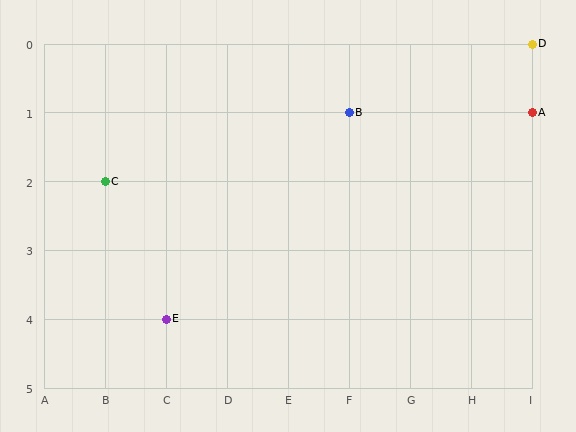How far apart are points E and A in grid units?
Points E and A are 6 columns and 3 rows apart (about 6.7 grid units diagonally).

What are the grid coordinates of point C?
Point C is at grid coordinates (B, 2).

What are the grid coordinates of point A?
Point A is at grid coordinates (I, 1).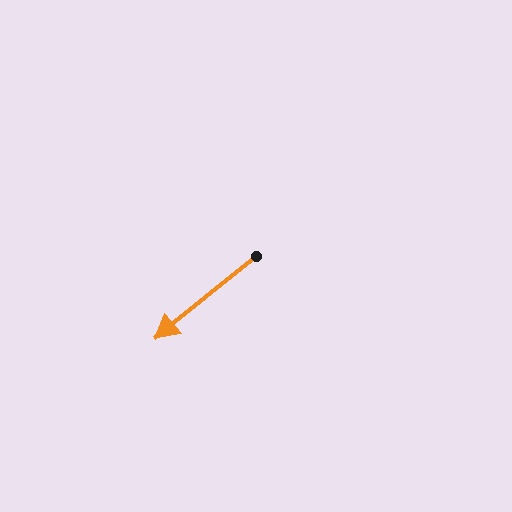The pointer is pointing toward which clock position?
Roughly 8 o'clock.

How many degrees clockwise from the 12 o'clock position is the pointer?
Approximately 231 degrees.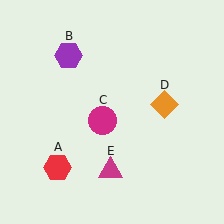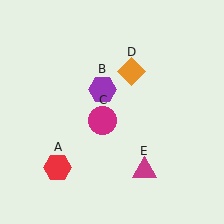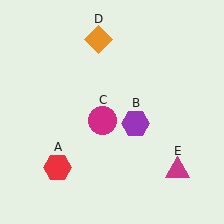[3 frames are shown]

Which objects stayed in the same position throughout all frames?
Red hexagon (object A) and magenta circle (object C) remained stationary.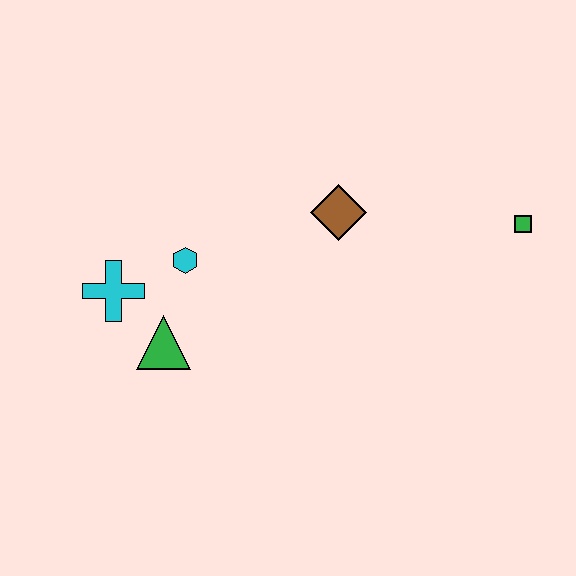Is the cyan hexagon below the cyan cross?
No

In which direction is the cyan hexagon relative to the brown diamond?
The cyan hexagon is to the left of the brown diamond.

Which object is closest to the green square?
The brown diamond is closest to the green square.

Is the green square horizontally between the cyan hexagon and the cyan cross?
No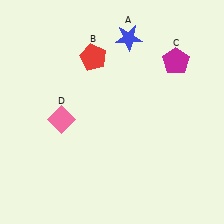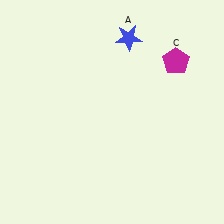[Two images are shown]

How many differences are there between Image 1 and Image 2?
There are 2 differences between the two images.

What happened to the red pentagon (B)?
The red pentagon (B) was removed in Image 2. It was in the top-left area of Image 1.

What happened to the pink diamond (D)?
The pink diamond (D) was removed in Image 2. It was in the bottom-left area of Image 1.